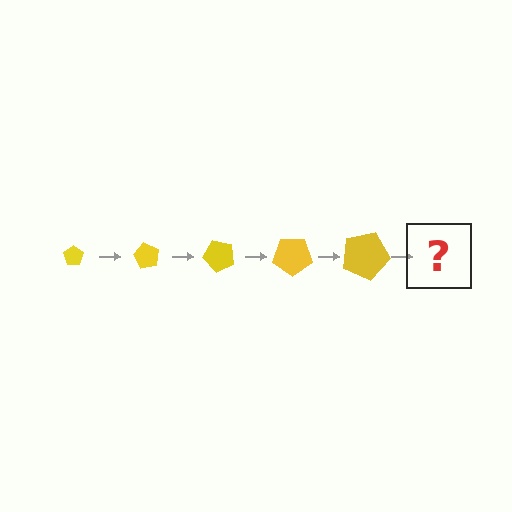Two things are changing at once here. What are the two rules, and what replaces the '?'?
The two rules are that the pentagon grows larger each step and it rotates 60 degrees each step. The '?' should be a pentagon, larger than the previous one and rotated 300 degrees from the start.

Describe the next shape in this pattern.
It should be a pentagon, larger than the previous one and rotated 300 degrees from the start.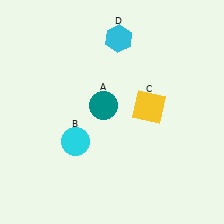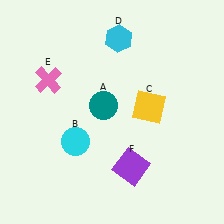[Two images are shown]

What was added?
A pink cross (E), a purple square (F) were added in Image 2.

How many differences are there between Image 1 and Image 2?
There are 2 differences between the two images.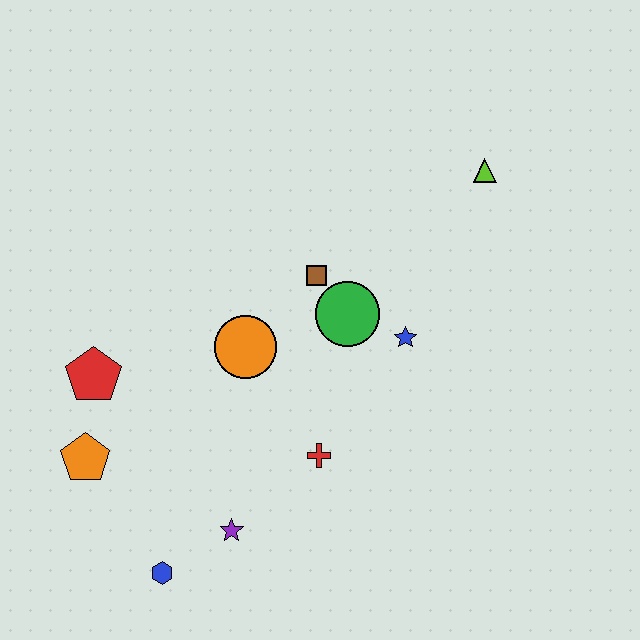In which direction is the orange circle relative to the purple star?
The orange circle is above the purple star.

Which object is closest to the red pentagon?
The orange pentagon is closest to the red pentagon.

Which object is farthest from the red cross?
The lime triangle is farthest from the red cross.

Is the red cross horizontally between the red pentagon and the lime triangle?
Yes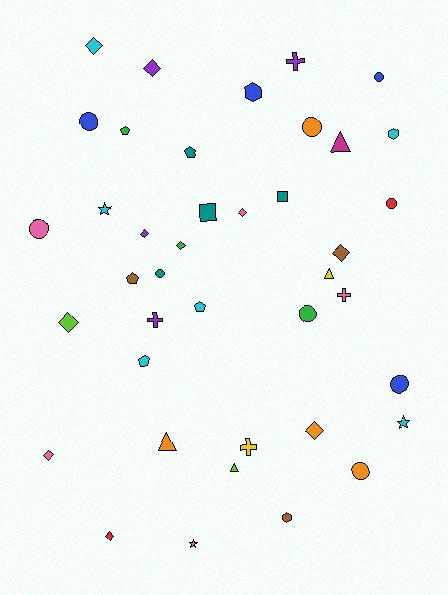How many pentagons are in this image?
There are 5 pentagons.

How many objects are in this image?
There are 40 objects.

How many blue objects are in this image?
There are 4 blue objects.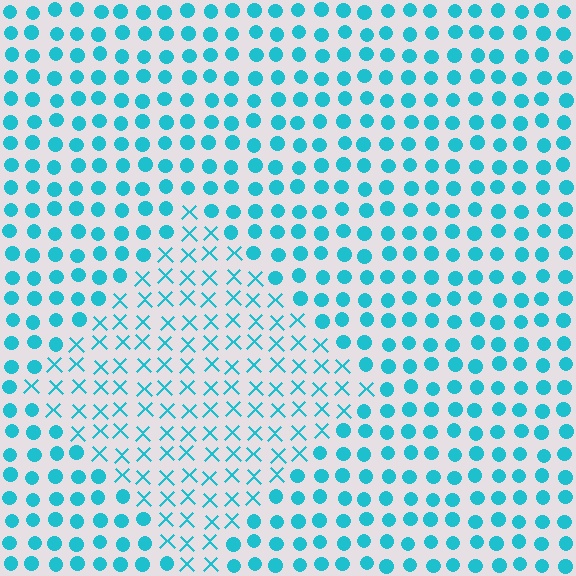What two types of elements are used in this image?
The image uses X marks inside the diamond region and circles outside it.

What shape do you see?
I see a diamond.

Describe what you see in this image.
The image is filled with small cyan elements arranged in a uniform grid. A diamond-shaped region contains X marks, while the surrounding area contains circles. The boundary is defined purely by the change in element shape.